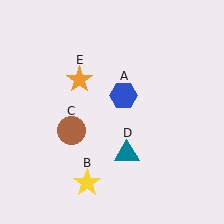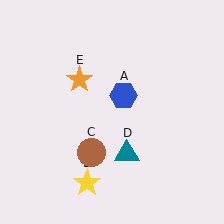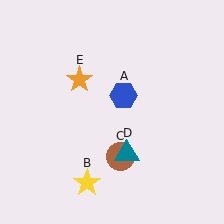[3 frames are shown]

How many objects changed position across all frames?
1 object changed position: brown circle (object C).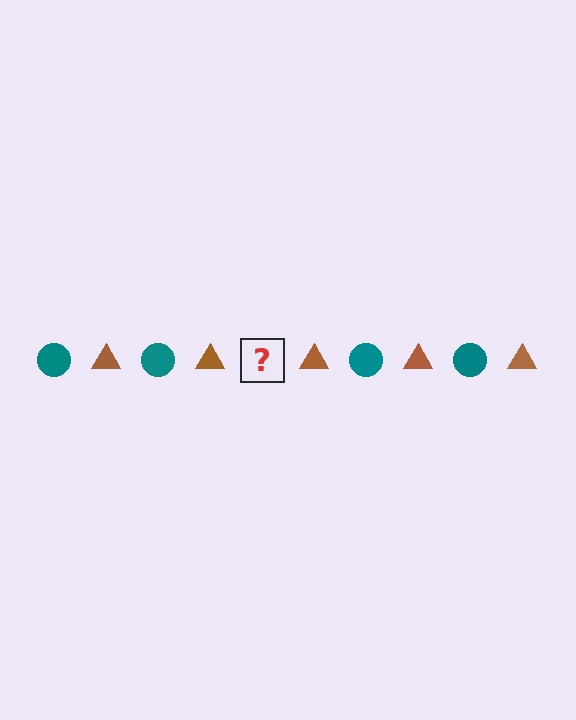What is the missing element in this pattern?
The missing element is a teal circle.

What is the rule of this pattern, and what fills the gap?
The rule is that the pattern alternates between teal circle and brown triangle. The gap should be filled with a teal circle.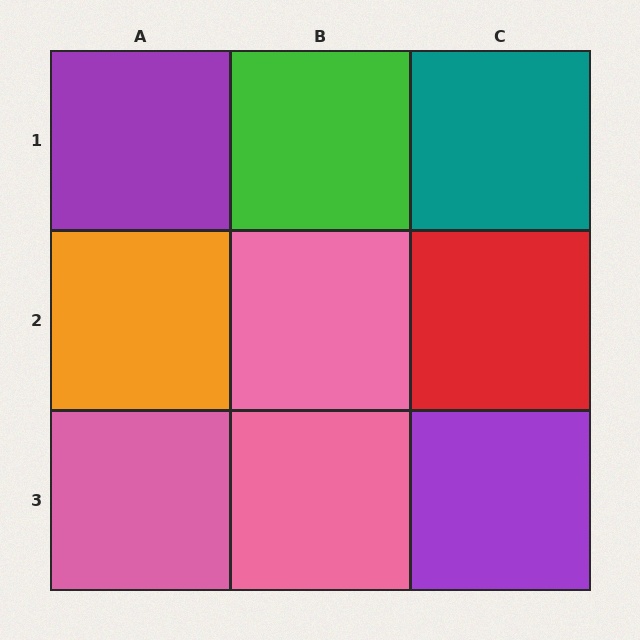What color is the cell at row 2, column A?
Orange.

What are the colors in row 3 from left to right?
Pink, pink, purple.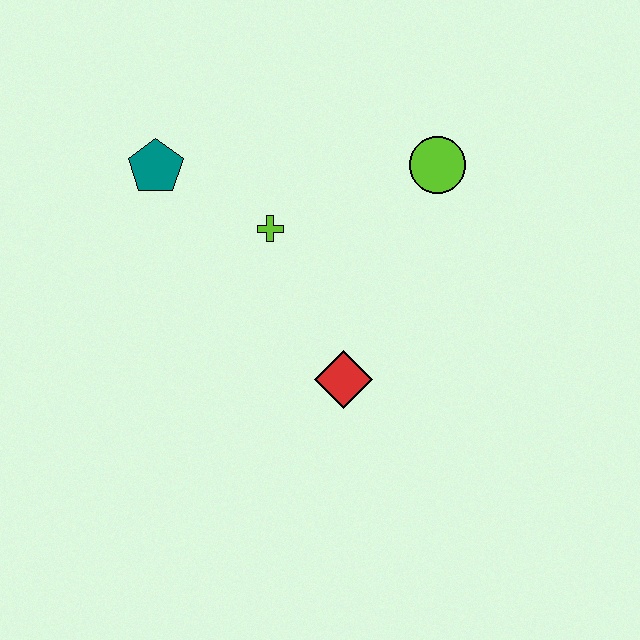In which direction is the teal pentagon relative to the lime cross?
The teal pentagon is to the left of the lime cross.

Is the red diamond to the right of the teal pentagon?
Yes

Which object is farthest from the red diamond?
The teal pentagon is farthest from the red diamond.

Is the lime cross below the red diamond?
No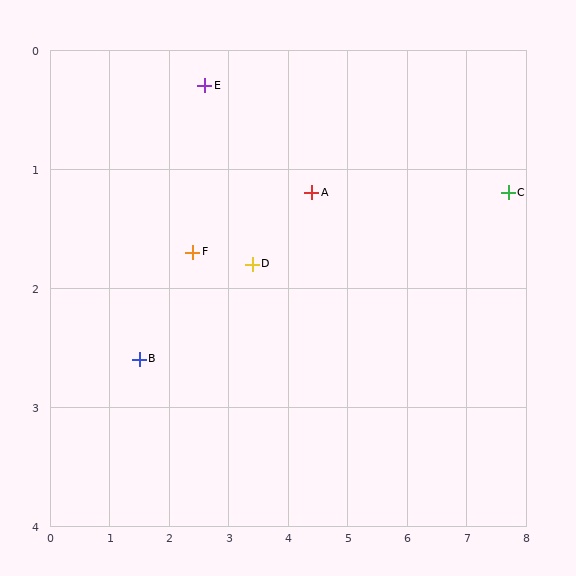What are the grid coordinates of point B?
Point B is at approximately (1.5, 2.6).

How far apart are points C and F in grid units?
Points C and F are about 5.3 grid units apart.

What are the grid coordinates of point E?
Point E is at approximately (2.6, 0.3).